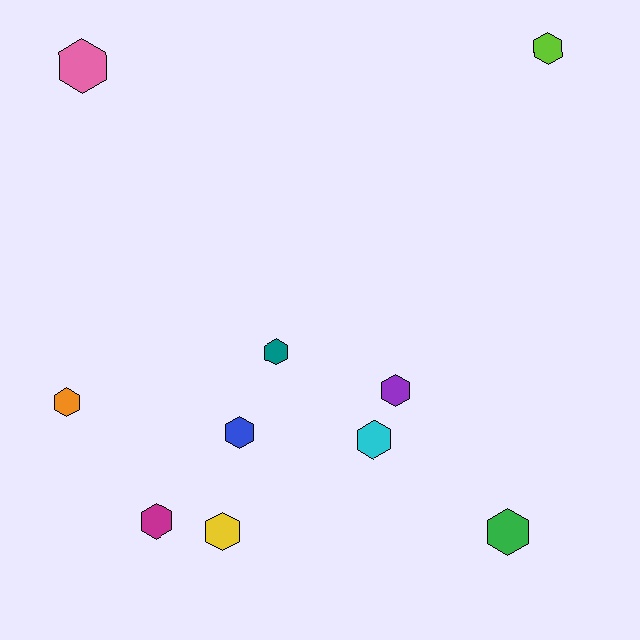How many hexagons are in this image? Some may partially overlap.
There are 10 hexagons.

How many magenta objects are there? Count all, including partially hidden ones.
There is 1 magenta object.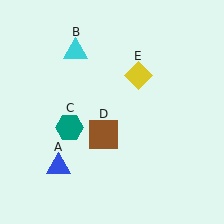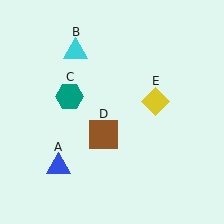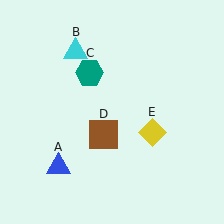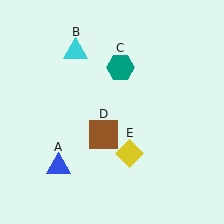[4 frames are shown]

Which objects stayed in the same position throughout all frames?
Blue triangle (object A) and cyan triangle (object B) and brown square (object D) remained stationary.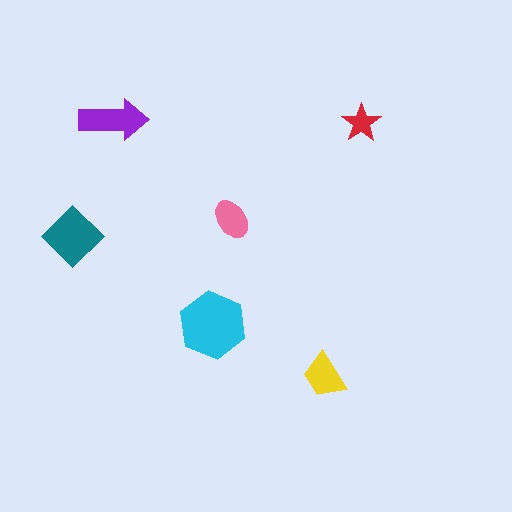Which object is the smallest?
The red star.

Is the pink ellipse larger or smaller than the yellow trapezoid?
Smaller.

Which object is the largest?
The cyan hexagon.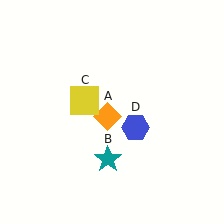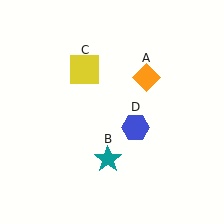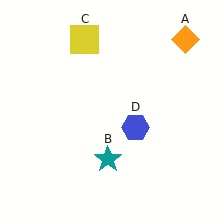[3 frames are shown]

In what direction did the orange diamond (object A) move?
The orange diamond (object A) moved up and to the right.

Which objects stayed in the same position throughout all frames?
Teal star (object B) and blue hexagon (object D) remained stationary.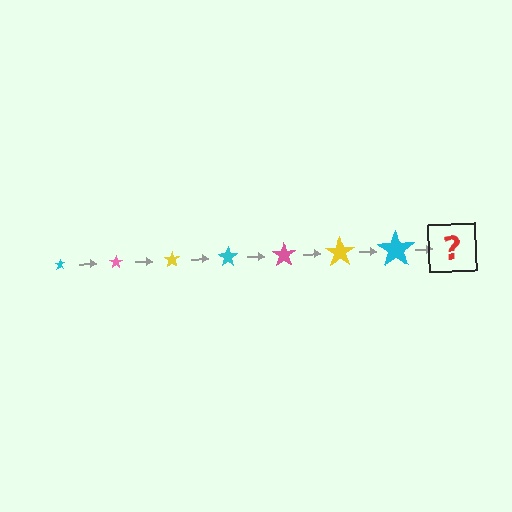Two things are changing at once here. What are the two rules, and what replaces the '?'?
The two rules are that the star grows larger each step and the color cycles through cyan, pink, and yellow. The '?' should be a pink star, larger than the previous one.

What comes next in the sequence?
The next element should be a pink star, larger than the previous one.